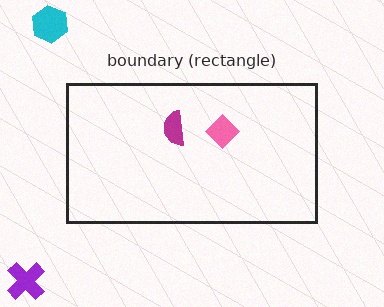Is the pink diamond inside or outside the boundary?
Inside.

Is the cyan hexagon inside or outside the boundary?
Outside.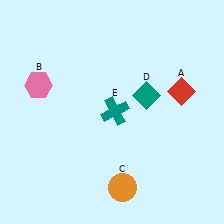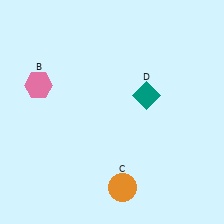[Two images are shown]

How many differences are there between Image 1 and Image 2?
There are 2 differences between the two images.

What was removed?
The teal cross (E), the red diamond (A) were removed in Image 2.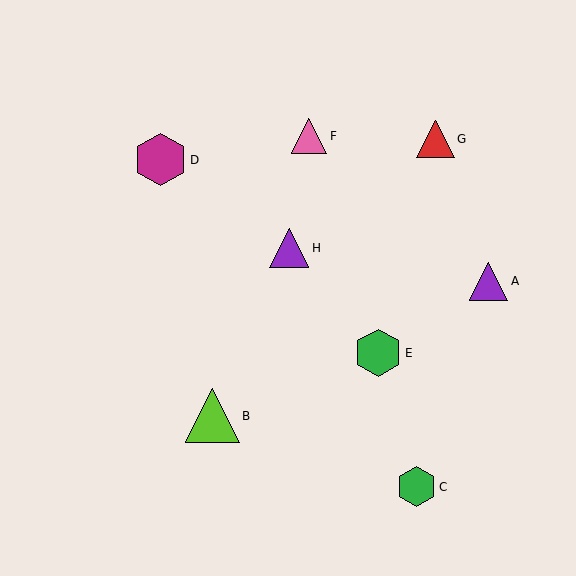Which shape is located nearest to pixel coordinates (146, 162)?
The magenta hexagon (labeled D) at (161, 160) is nearest to that location.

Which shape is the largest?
The lime triangle (labeled B) is the largest.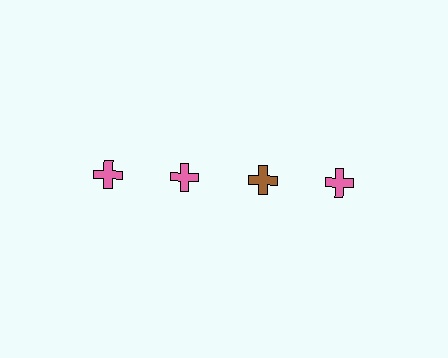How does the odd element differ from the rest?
It has a different color: brown instead of pink.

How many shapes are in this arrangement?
There are 4 shapes arranged in a grid pattern.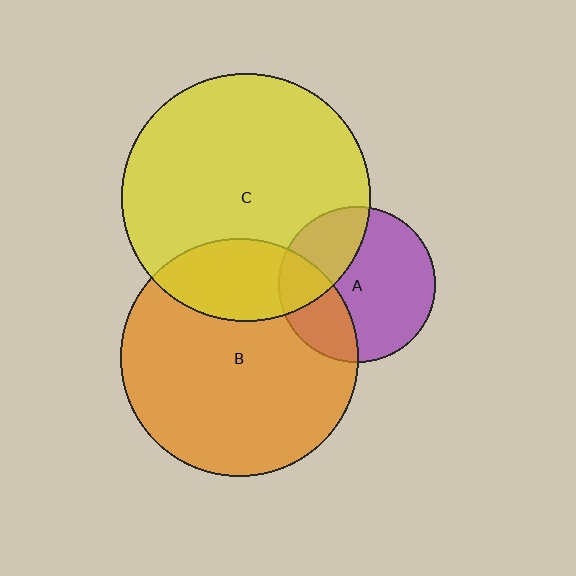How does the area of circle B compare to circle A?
Approximately 2.3 times.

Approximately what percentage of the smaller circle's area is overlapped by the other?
Approximately 30%.